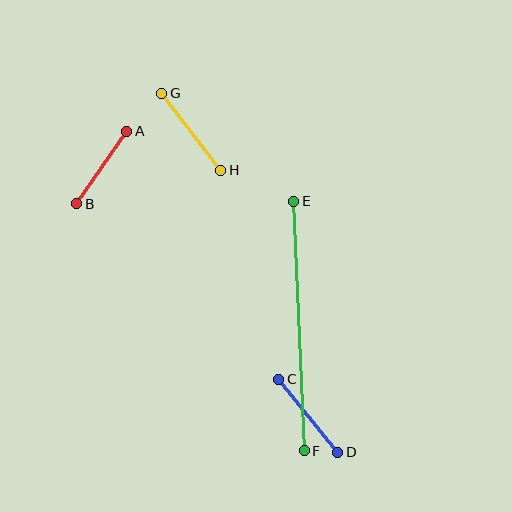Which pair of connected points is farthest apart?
Points E and F are farthest apart.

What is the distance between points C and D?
The distance is approximately 94 pixels.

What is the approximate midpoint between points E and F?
The midpoint is at approximately (299, 326) pixels.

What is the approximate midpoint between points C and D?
The midpoint is at approximately (308, 416) pixels.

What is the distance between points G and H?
The distance is approximately 97 pixels.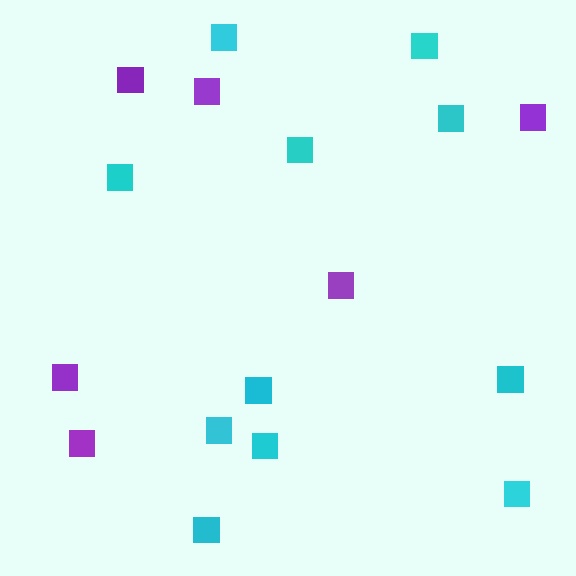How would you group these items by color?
There are 2 groups: one group of cyan squares (11) and one group of purple squares (6).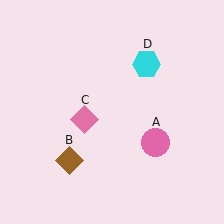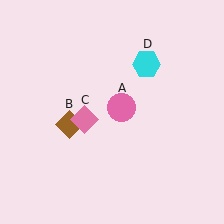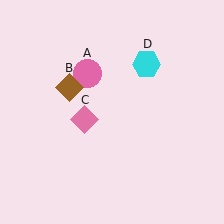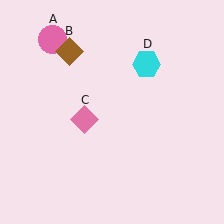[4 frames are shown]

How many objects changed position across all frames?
2 objects changed position: pink circle (object A), brown diamond (object B).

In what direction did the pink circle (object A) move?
The pink circle (object A) moved up and to the left.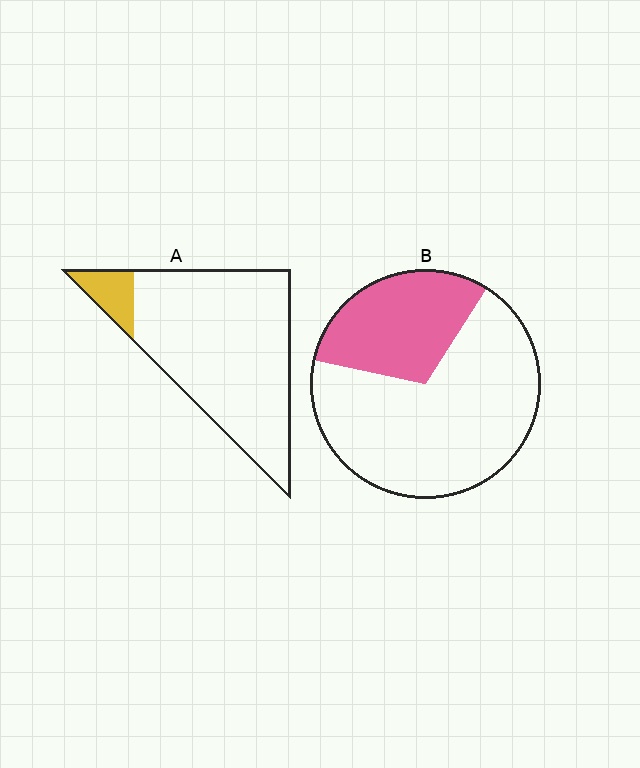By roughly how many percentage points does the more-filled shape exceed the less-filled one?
By roughly 20 percentage points (B over A).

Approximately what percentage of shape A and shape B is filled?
A is approximately 10% and B is approximately 30%.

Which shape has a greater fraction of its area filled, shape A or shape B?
Shape B.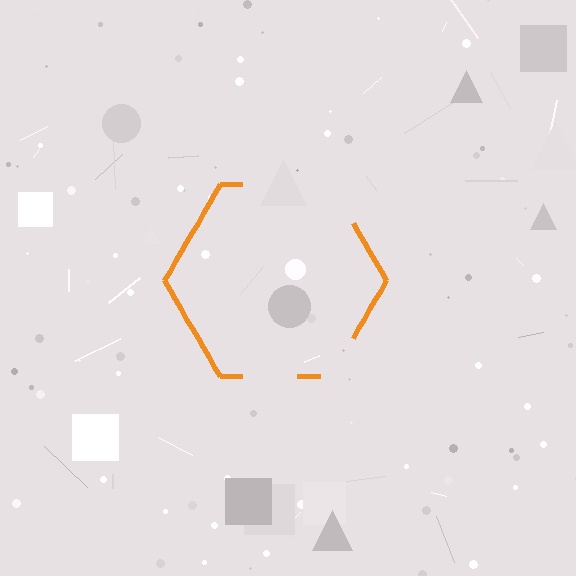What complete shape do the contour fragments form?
The contour fragments form a hexagon.